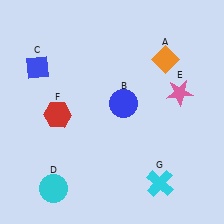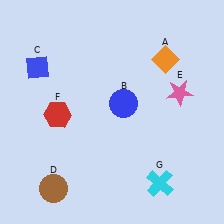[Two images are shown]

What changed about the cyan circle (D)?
In Image 1, D is cyan. In Image 2, it changed to brown.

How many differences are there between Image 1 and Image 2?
There is 1 difference between the two images.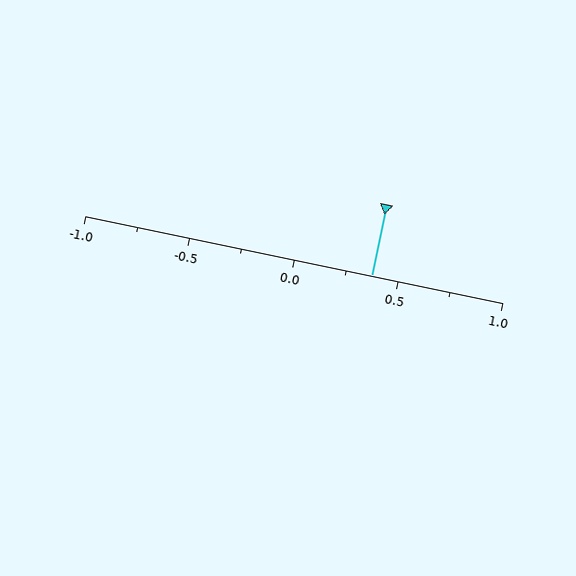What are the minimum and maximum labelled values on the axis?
The axis runs from -1.0 to 1.0.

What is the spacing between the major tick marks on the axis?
The major ticks are spaced 0.5 apart.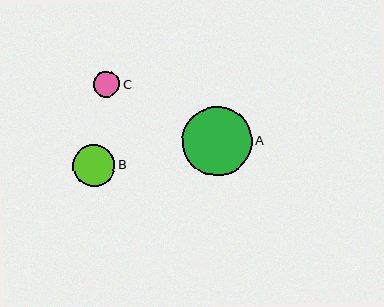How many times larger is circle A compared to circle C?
Circle A is approximately 2.6 times the size of circle C.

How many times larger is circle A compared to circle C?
Circle A is approximately 2.6 times the size of circle C.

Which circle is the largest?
Circle A is the largest with a size of approximately 69 pixels.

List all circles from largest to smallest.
From largest to smallest: A, B, C.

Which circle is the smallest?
Circle C is the smallest with a size of approximately 26 pixels.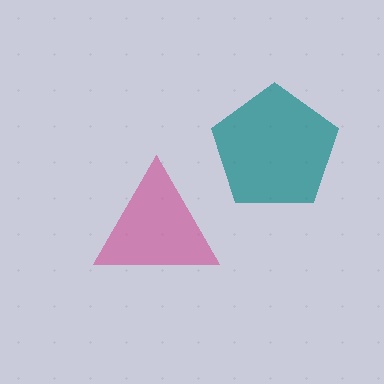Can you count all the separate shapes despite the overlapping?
Yes, there are 2 separate shapes.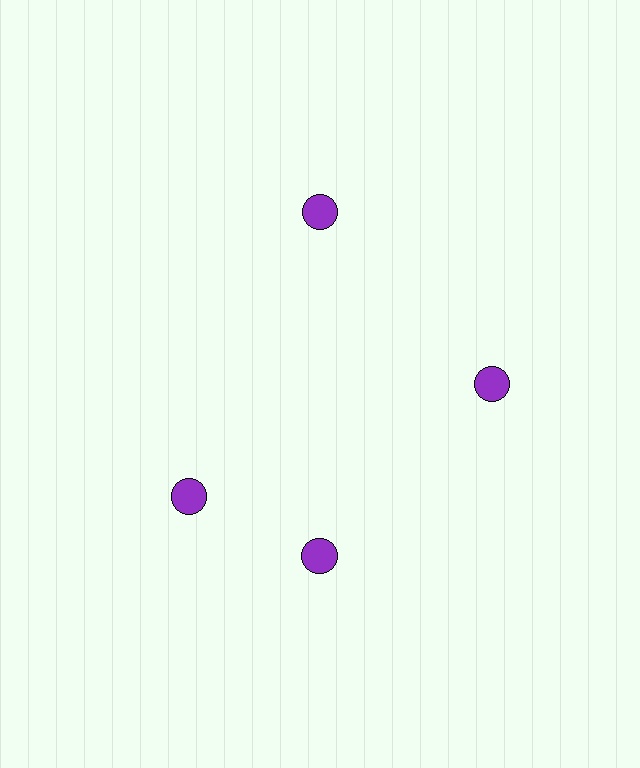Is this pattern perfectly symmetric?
No. The 4 purple circles are arranged in a ring, but one element near the 9 o'clock position is rotated out of alignment along the ring, breaking the 4-fold rotational symmetry.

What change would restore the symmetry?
The symmetry would be restored by rotating it back into even spacing with its neighbors so that all 4 circles sit at equal angles and equal distance from the center.